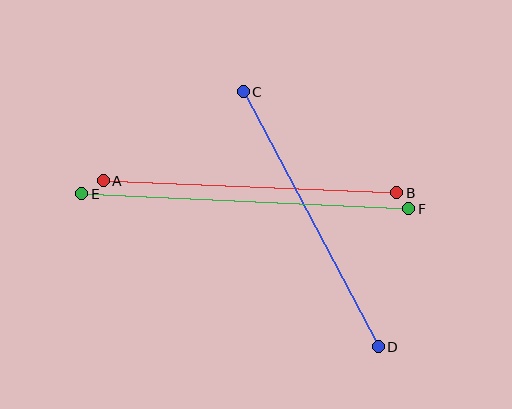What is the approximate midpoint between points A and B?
The midpoint is at approximately (250, 187) pixels.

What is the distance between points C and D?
The distance is approximately 288 pixels.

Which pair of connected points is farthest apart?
Points E and F are farthest apart.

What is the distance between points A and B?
The distance is approximately 294 pixels.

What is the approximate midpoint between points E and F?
The midpoint is at approximately (245, 201) pixels.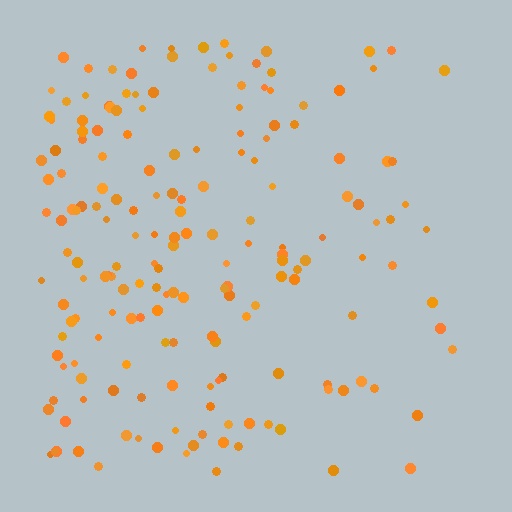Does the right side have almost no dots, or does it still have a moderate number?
Still a moderate number, just noticeably fewer than the left.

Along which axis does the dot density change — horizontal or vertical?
Horizontal.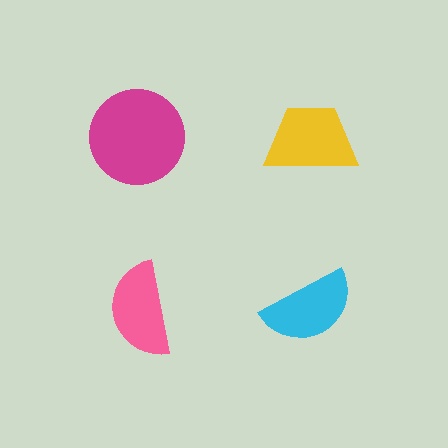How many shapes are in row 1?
2 shapes.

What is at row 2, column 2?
A cyan semicircle.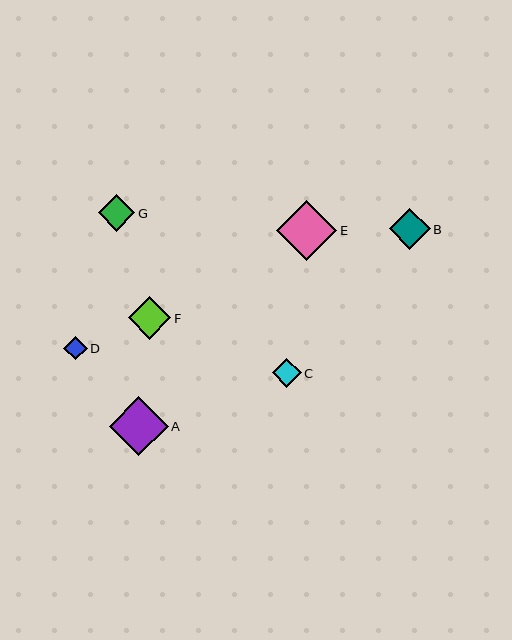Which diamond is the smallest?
Diamond D is the smallest with a size of approximately 24 pixels.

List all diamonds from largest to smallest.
From largest to smallest: E, A, F, B, G, C, D.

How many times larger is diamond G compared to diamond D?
Diamond G is approximately 1.5 times the size of diamond D.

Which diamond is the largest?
Diamond E is the largest with a size of approximately 60 pixels.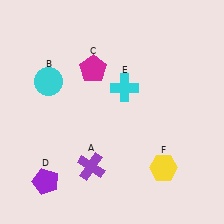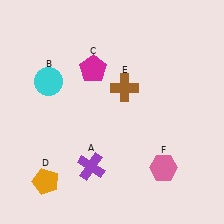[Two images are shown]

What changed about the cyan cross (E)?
In Image 1, E is cyan. In Image 2, it changed to brown.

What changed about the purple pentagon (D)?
In Image 1, D is purple. In Image 2, it changed to orange.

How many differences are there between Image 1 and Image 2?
There are 3 differences between the two images.